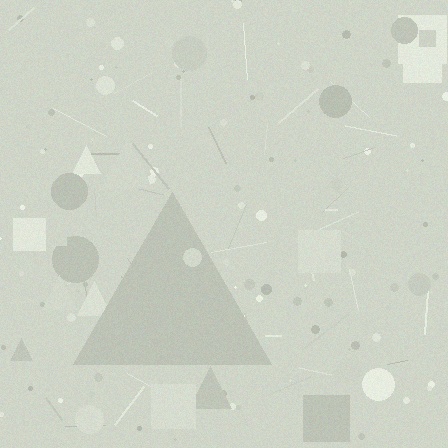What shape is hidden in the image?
A triangle is hidden in the image.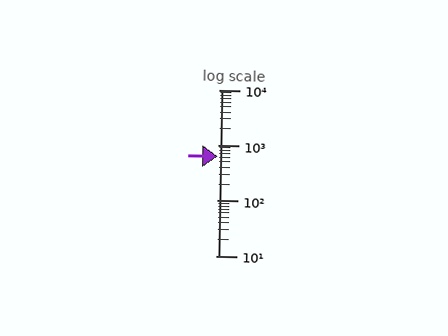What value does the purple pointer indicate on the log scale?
The pointer indicates approximately 640.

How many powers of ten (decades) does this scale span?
The scale spans 3 decades, from 10 to 10000.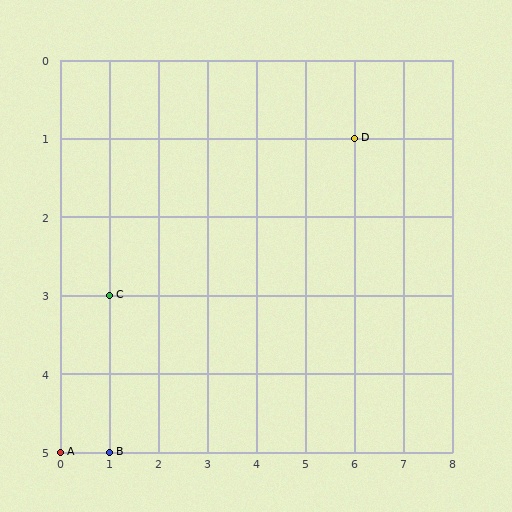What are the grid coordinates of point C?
Point C is at grid coordinates (1, 3).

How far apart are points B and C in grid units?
Points B and C are 2 rows apart.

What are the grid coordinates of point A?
Point A is at grid coordinates (0, 5).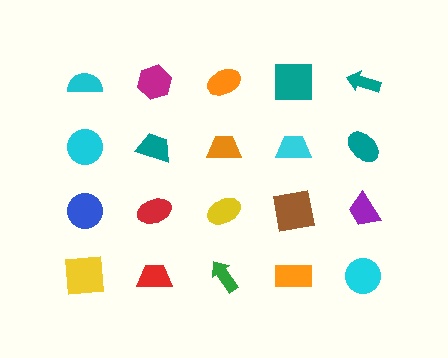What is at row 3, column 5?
A purple trapezoid.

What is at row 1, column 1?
A cyan semicircle.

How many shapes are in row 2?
5 shapes.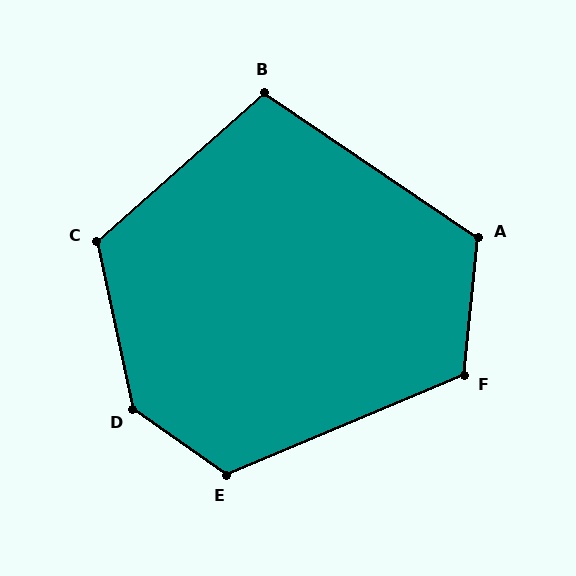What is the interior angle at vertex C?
Approximately 119 degrees (obtuse).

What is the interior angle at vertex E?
Approximately 122 degrees (obtuse).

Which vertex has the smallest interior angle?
B, at approximately 104 degrees.